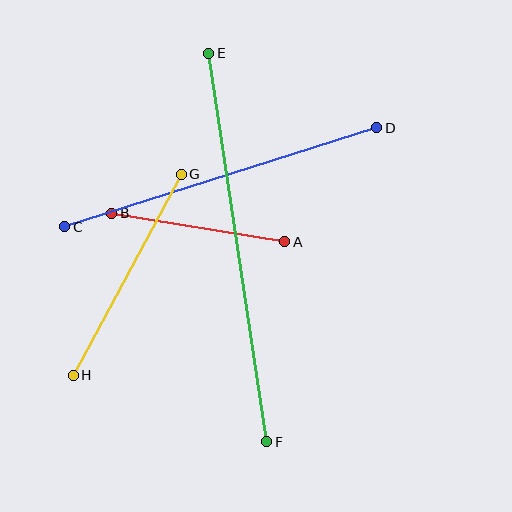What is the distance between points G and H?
The distance is approximately 228 pixels.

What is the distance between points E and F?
The distance is approximately 393 pixels.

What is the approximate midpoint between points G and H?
The midpoint is at approximately (127, 275) pixels.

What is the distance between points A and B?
The distance is approximately 175 pixels.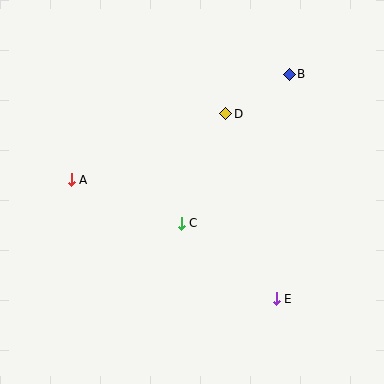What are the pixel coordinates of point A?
Point A is at (71, 180).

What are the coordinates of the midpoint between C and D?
The midpoint between C and D is at (203, 169).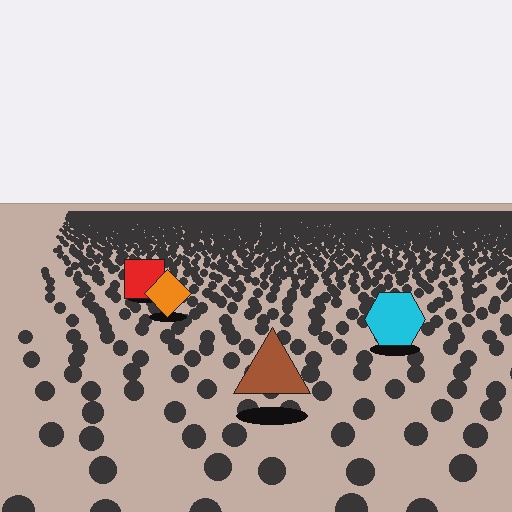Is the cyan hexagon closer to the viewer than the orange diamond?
Yes. The cyan hexagon is closer — you can tell from the texture gradient: the ground texture is coarser near it.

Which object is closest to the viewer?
The brown triangle is closest. The texture marks near it are larger and more spread out.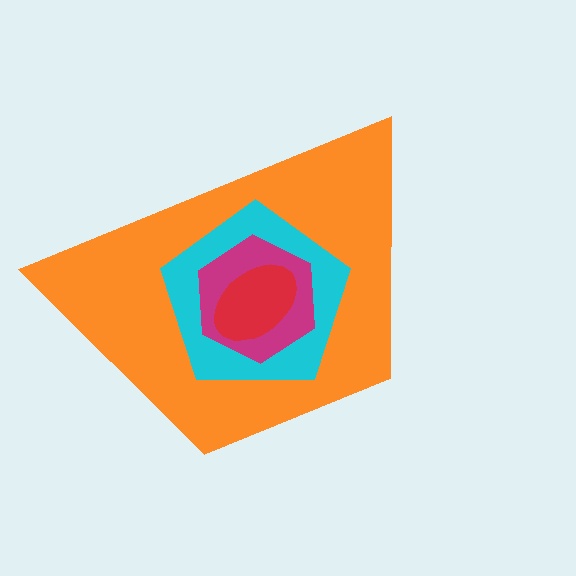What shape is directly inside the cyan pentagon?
The magenta hexagon.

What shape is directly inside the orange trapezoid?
The cyan pentagon.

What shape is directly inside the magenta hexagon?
The red ellipse.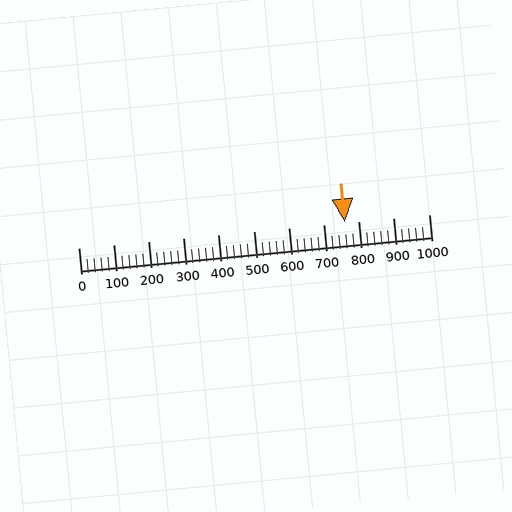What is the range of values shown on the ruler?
The ruler shows values from 0 to 1000.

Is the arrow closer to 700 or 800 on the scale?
The arrow is closer to 800.